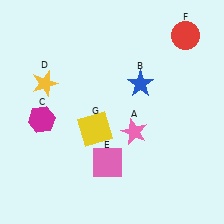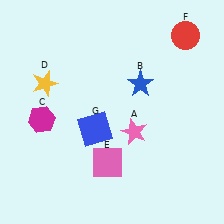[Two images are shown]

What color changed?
The square (G) changed from yellow in Image 1 to blue in Image 2.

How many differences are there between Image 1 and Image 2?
There is 1 difference between the two images.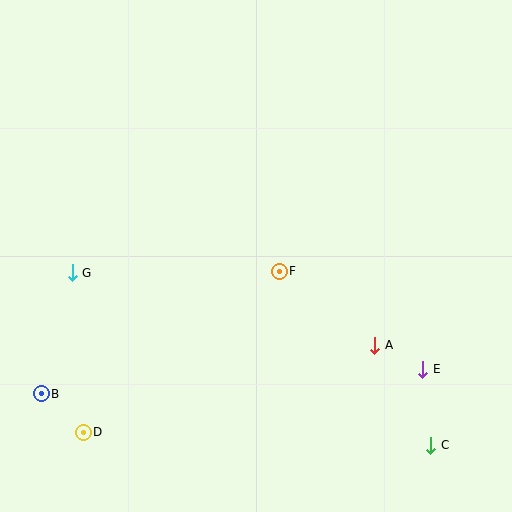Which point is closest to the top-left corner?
Point G is closest to the top-left corner.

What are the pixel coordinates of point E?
Point E is at (423, 369).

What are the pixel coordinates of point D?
Point D is at (83, 432).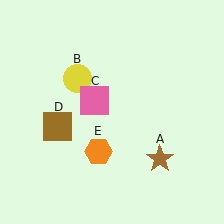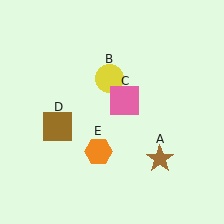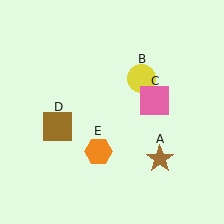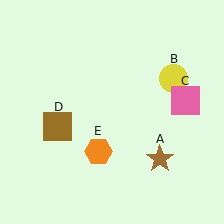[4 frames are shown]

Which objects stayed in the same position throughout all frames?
Brown star (object A) and brown square (object D) and orange hexagon (object E) remained stationary.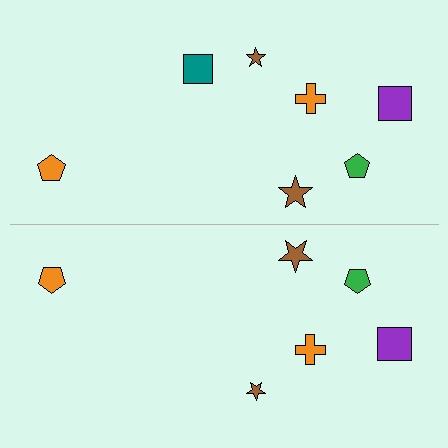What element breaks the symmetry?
A teal square is missing from the bottom side.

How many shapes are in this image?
There are 13 shapes in this image.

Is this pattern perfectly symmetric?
No, the pattern is not perfectly symmetric. A teal square is missing from the bottom side.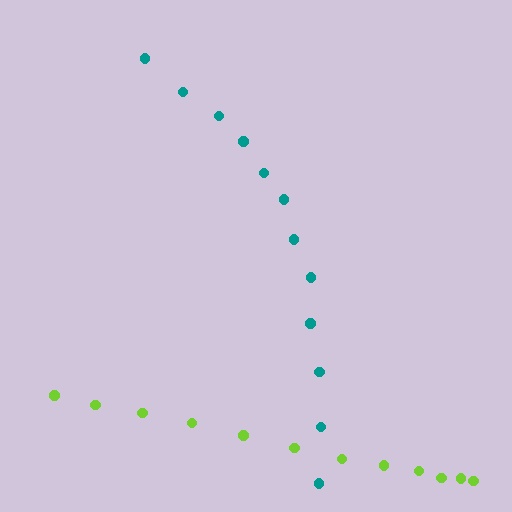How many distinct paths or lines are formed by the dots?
There are 2 distinct paths.